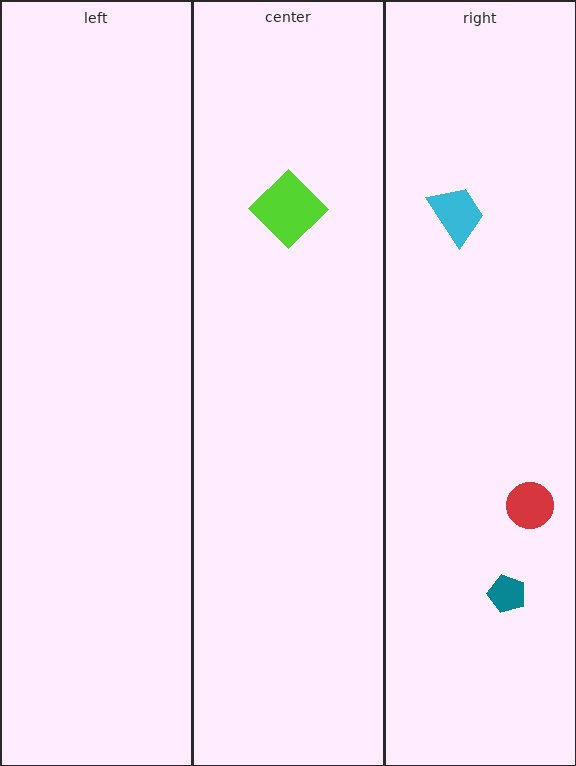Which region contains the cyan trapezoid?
The right region.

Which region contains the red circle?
The right region.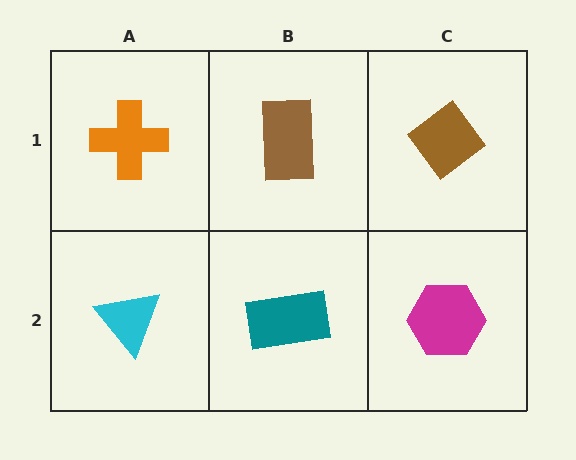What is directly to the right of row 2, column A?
A teal rectangle.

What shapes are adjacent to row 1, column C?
A magenta hexagon (row 2, column C), a brown rectangle (row 1, column B).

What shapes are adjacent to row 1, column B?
A teal rectangle (row 2, column B), an orange cross (row 1, column A), a brown diamond (row 1, column C).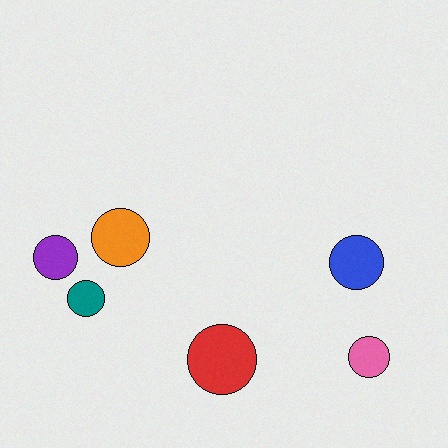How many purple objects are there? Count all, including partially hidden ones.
There is 1 purple object.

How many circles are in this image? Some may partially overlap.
There are 6 circles.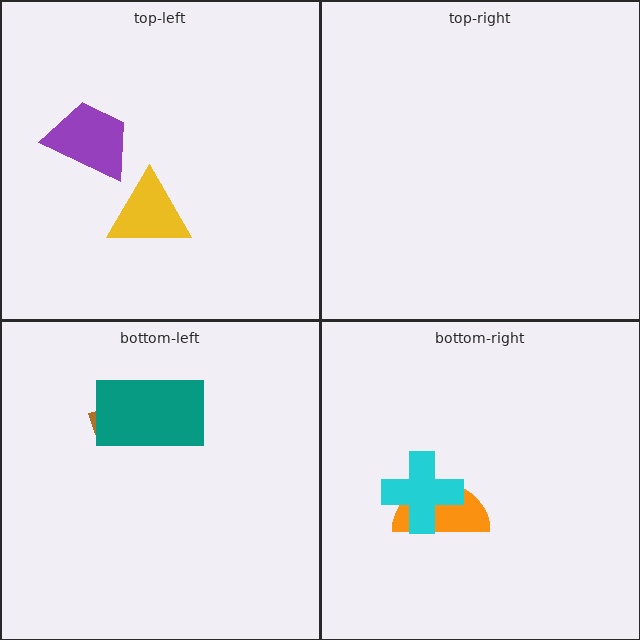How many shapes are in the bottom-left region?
2.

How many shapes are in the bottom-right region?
2.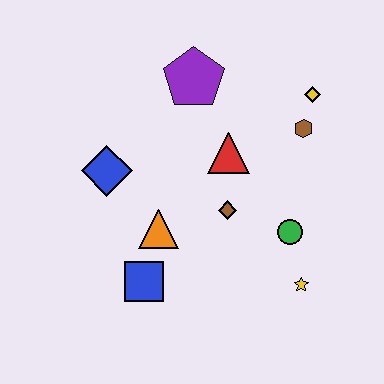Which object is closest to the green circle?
The yellow star is closest to the green circle.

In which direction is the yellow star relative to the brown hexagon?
The yellow star is below the brown hexagon.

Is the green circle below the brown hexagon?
Yes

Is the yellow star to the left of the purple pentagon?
No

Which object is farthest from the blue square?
The yellow diamond is farthest from the blue square.